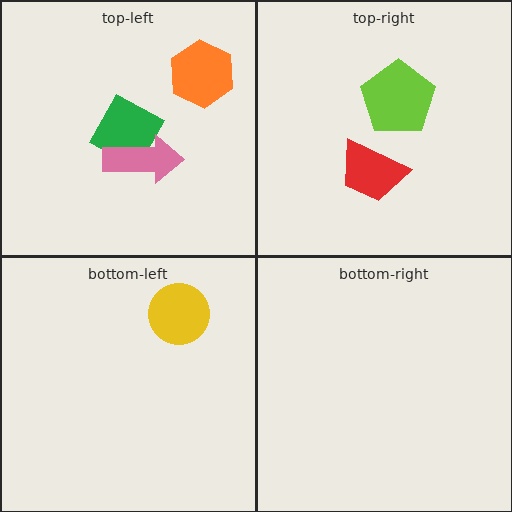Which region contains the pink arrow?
The top-left region.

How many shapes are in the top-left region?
3.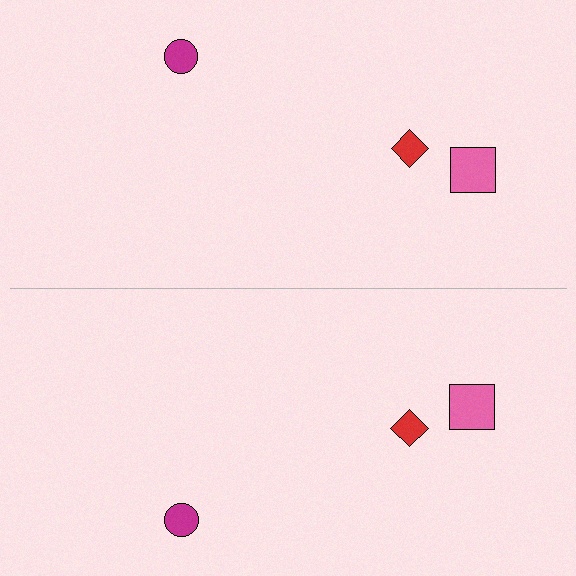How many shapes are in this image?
There are 6 shapes in this image.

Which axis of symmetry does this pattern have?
The pattern has a horizontal axis of symmetry running through the center of the image.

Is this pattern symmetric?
Yes, this pattern has bilateral (reflection) symmetry.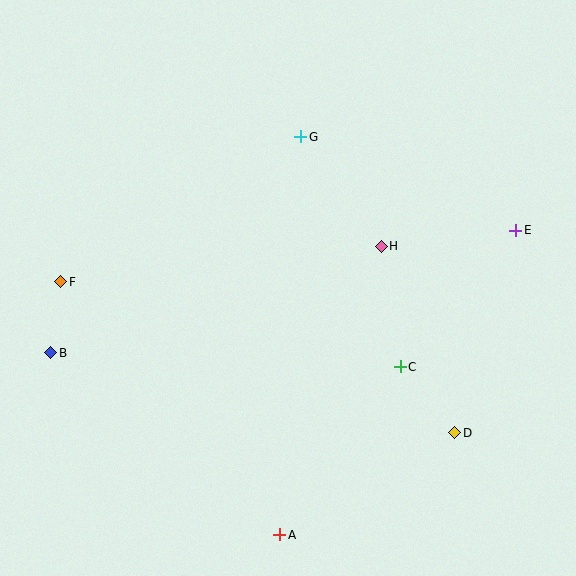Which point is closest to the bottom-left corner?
Point B is closest to the bottom-left corner.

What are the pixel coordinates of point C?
Point C is at (400, 367).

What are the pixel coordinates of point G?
Point G is at (301, 137).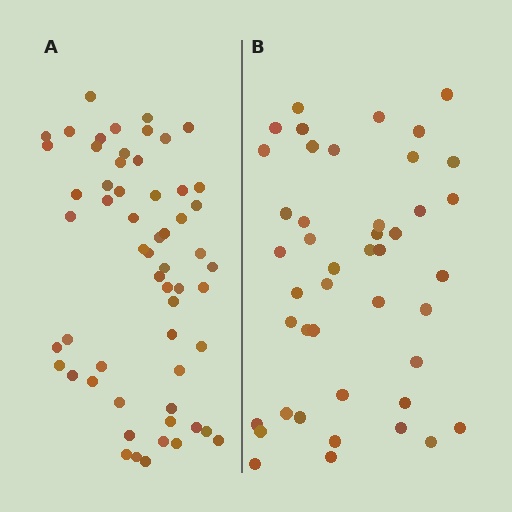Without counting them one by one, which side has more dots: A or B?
Region A (the left region) has more dots.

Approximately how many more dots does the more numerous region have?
Region A has approximately 15 more dots than region B.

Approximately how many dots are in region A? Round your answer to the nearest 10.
About 60 dots. (The exact count is 58, which rounds to 60.)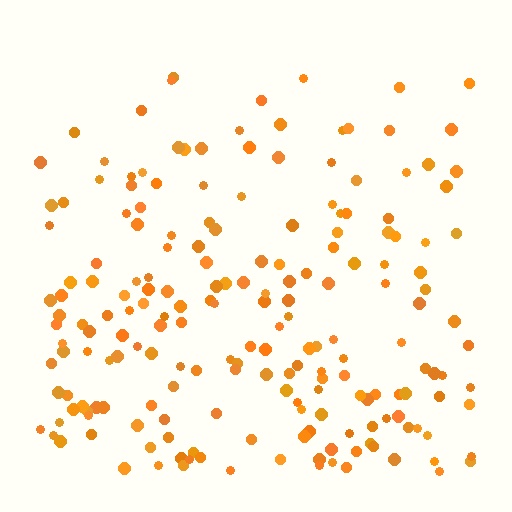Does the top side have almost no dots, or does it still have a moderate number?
Still a moderate number, just noticeably fewer than the bottom.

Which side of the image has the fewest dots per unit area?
The top.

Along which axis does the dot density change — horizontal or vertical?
Vertical.